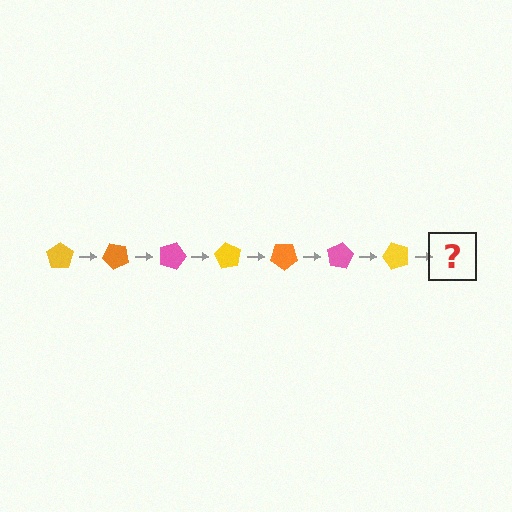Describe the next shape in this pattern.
It should be an orange pentagon, rotated 315 degrees from the start.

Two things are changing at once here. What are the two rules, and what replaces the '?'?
The two rules are that it rotates 45 degrees each step and the color cycles through yellow, orange, and pink. The '?' should be an orange pentagon, rotated 315 degrees from the start.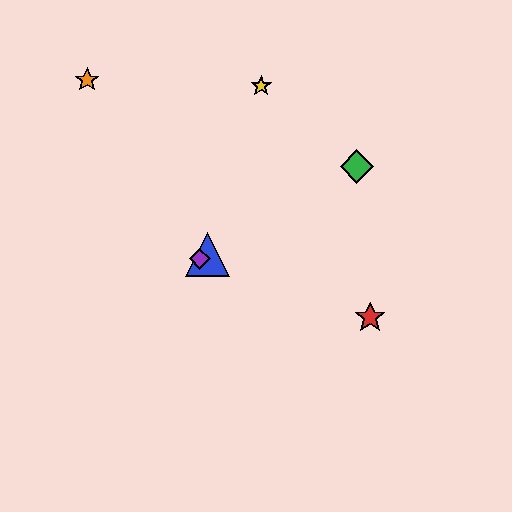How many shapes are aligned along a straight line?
3 shapes (the blue triangle, the green diamond, the purple diamond) are aligned along a straight line.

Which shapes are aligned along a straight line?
The blue triangle, the green diamond, the purple diamond are aligned along a straight line.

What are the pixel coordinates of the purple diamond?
The purple diamond is at (200, 259).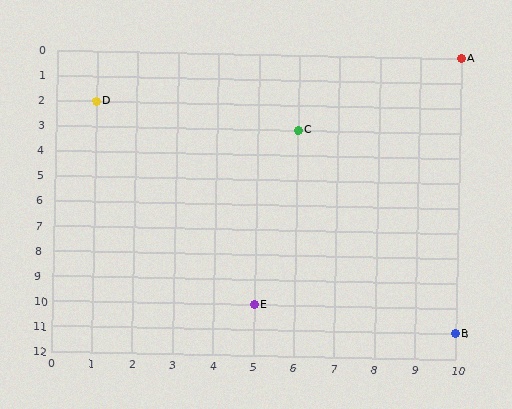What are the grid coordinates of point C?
Point C is at grid coordinates (6, 3).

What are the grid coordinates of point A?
Point A is at grid coordinates (10, 0).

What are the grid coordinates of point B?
Point B is at grid coordinates (10, 11).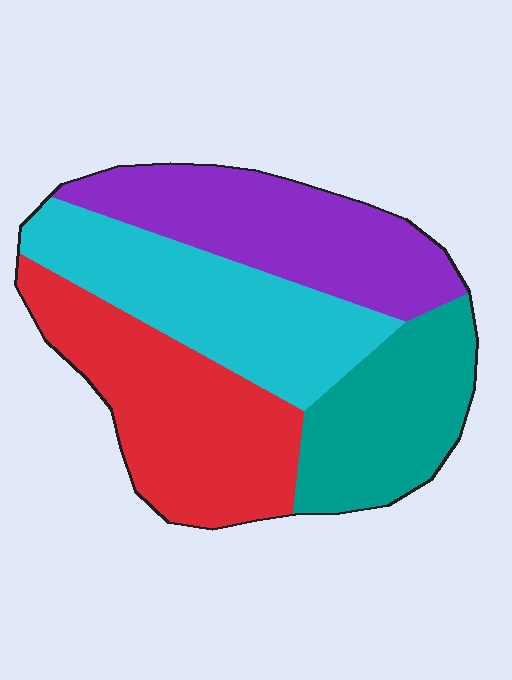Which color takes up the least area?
Teal, at roughly 20%.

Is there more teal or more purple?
Purple.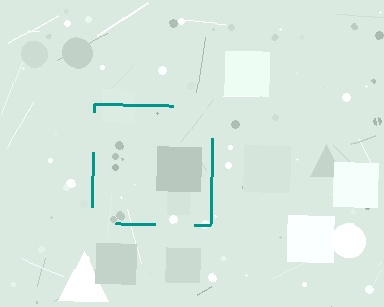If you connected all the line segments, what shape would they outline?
They would outline a square.